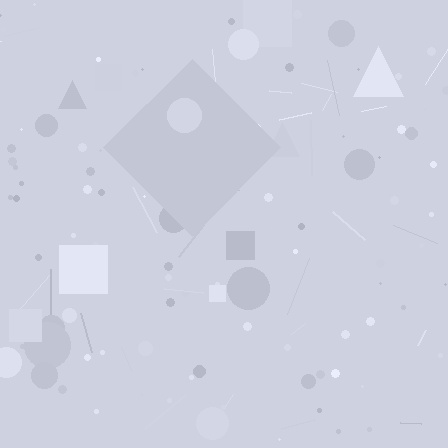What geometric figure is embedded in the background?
A diamond is embedded in the background.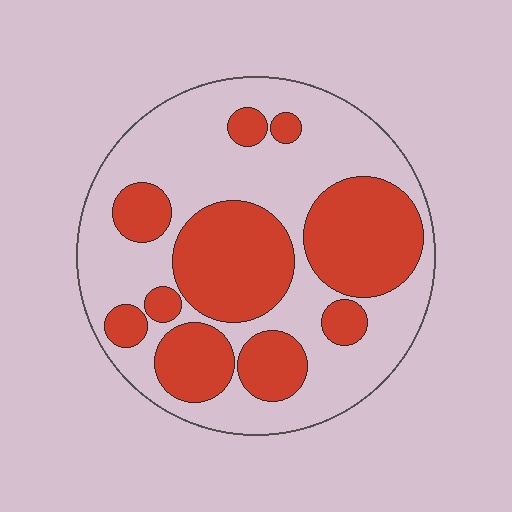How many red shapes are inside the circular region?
10.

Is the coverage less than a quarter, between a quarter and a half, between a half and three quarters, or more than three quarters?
Between a quarter and a half.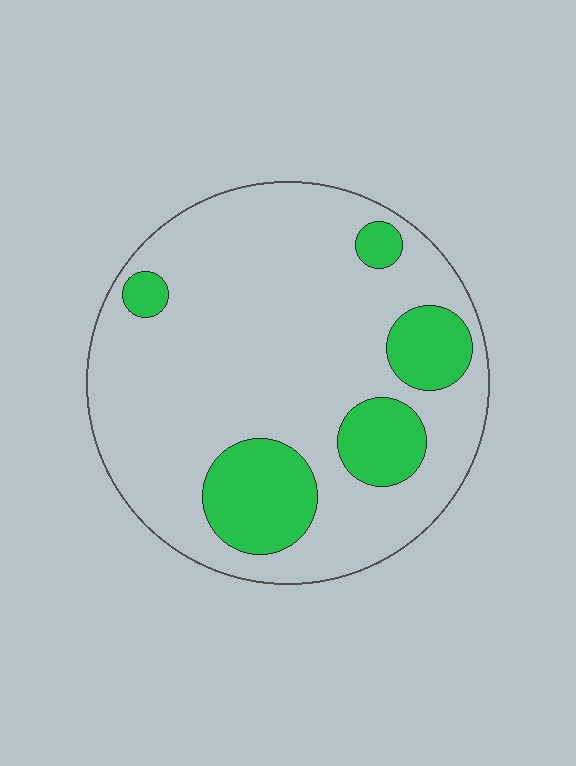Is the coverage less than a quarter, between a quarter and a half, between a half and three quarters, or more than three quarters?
Less than a quarter.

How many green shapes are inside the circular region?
5.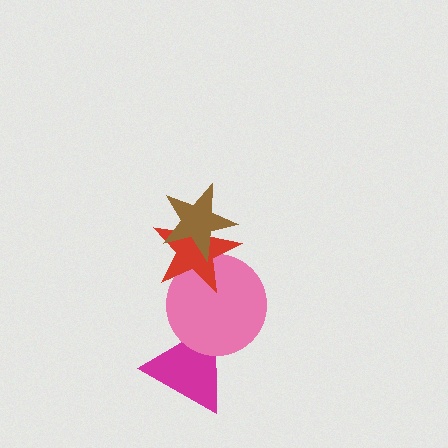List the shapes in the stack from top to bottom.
From top to bottom: the brown star, the red star, the pink circle, the magenta triangle.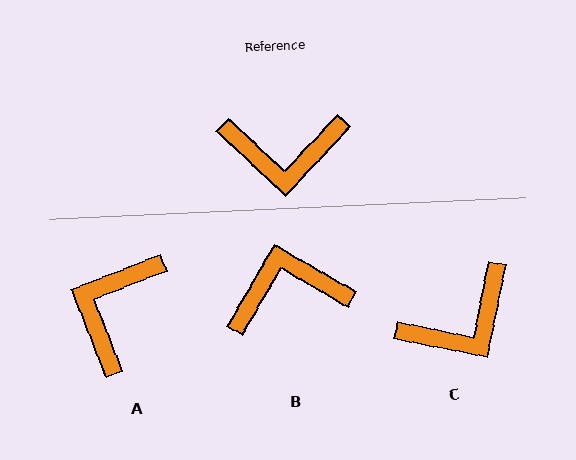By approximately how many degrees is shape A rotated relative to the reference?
Approximately 116 degrees clockwise.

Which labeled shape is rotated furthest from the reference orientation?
B, about 167 degrees away.